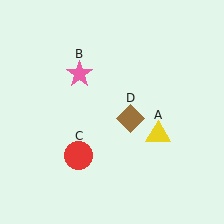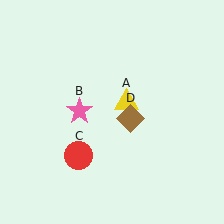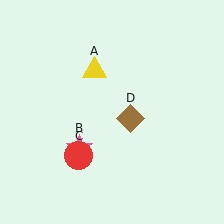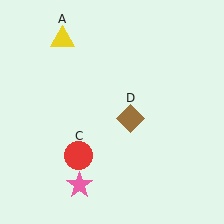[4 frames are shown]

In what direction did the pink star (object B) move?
The pink star (object B) moved down.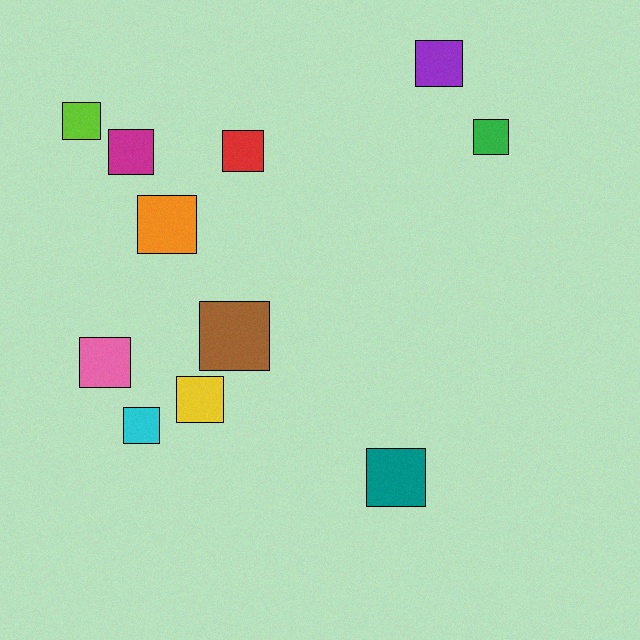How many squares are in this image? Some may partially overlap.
There are 11 squares.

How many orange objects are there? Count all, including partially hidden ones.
There is 1 orange object.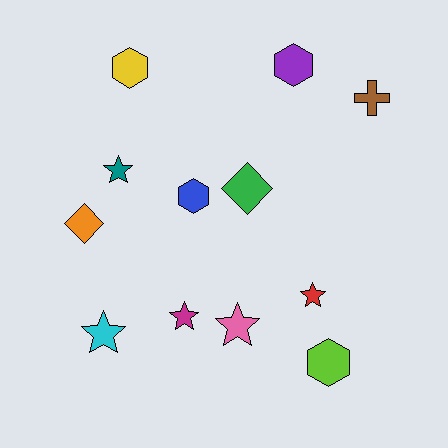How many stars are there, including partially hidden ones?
There are 5 stars.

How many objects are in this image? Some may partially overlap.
There are 12 objects.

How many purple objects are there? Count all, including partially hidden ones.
There is 1 purple object.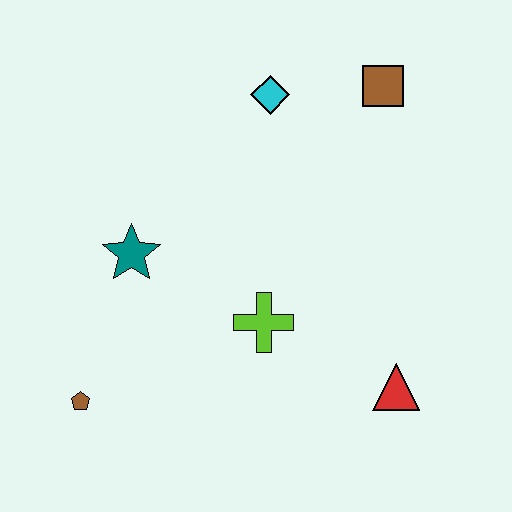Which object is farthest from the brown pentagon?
The brown square is farthest from the brown pentagon.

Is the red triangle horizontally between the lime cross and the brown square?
No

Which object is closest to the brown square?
The cyan diamond is closest to the brown square.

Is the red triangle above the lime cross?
No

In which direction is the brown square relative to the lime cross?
The brown square is above the lime cross.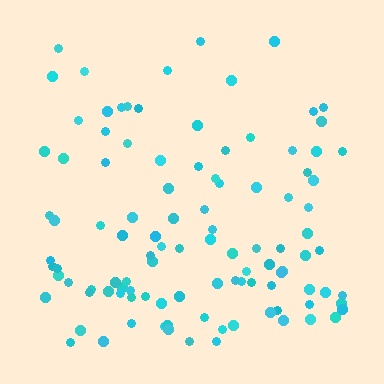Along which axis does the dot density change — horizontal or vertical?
Vertical.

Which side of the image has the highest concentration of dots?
The bottom.